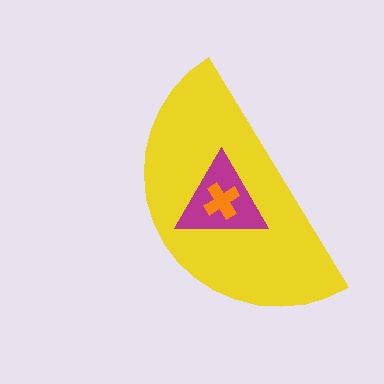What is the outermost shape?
The yellow semicircle.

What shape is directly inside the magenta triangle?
The orange cross.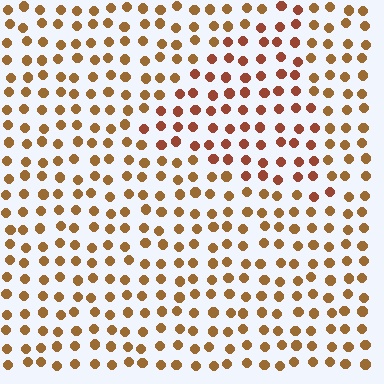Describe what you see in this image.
The image is filled with small brown elements in a uniform arrangement. A triangle-shaped region is visible where the elements are tinted to a slightly different hue, forming a subtle color boundary.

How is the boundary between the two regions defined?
The boundary is defined purely by a slight shift in hue (about 24 degrees). Spacing, size, and orientation are identical on both sides.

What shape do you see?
I see a triangle.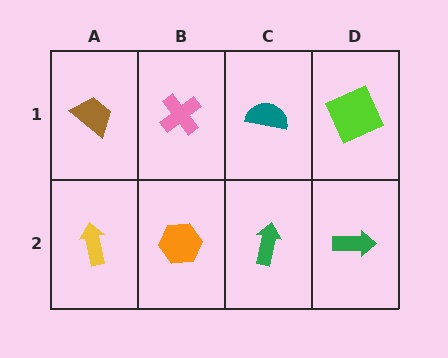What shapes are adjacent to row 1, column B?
An orange hexagon (row 2, column B), a brown trapezoid (row 1, column A), a teal semicircle (row 1, column C).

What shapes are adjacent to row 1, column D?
A green arrow (row 2, column D), a teal semicircle (row 1, column C).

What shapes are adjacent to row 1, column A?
A yellow arrow (row 2, column A), a pink cross (row 1, column B).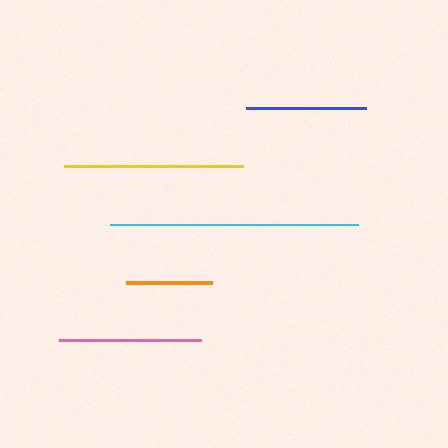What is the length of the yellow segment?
The yellow segment is approximately 178 pixels long.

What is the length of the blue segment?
The blue segment is approximately 120 pixels long.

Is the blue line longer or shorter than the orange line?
The blue line is longer than the orange line.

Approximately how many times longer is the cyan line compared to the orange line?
The cyan line is approximately 2.9 times the length of the orange line.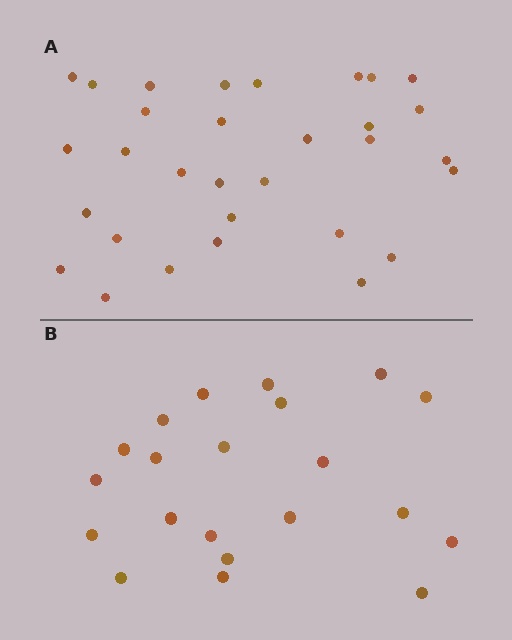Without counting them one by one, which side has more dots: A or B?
Region A (the top region) has more dots.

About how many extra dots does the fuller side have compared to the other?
Region A has roughly 10 or so more dots than region B.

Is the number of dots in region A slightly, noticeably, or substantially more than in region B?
Region A has substantially more. The ratio is roughly 1.5 to 1.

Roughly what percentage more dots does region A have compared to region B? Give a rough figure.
About 50% more.